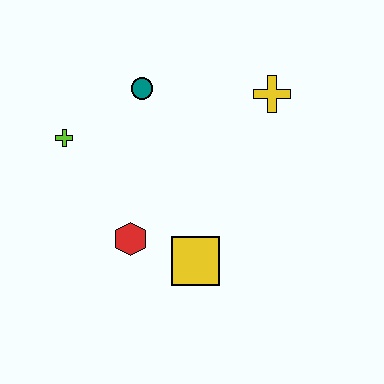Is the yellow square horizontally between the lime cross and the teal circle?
No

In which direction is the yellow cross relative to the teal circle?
The yellow cross is to the right of the teal circle.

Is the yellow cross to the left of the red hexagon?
No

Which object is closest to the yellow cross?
The teal circle is closest to the yellow cross.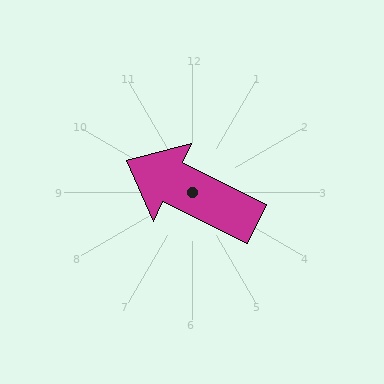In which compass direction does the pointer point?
Northwest.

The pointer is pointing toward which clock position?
Roughly 10 o'clock.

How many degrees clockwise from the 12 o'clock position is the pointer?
Approximately 296 degrees.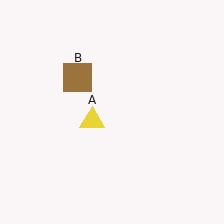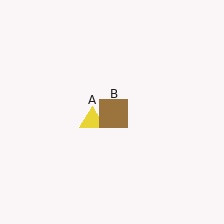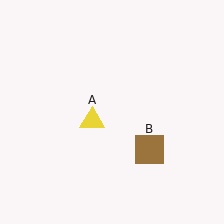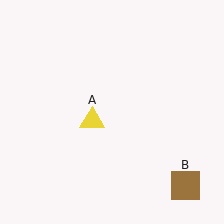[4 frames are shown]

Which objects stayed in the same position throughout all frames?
Yellow triangle (object A) remained stationary.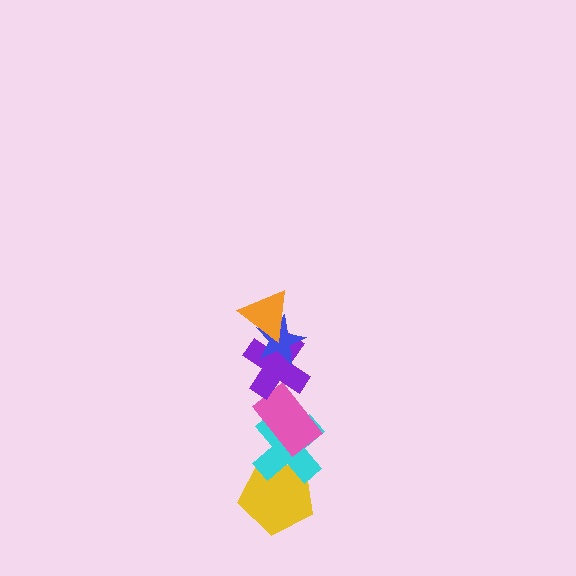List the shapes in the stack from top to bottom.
From top to bottom: the orange triangle, the blue star, the purple cross, the pink rectangle, the cyan cross, the yellow pentagon.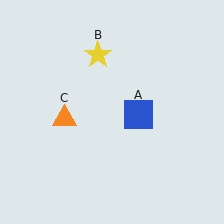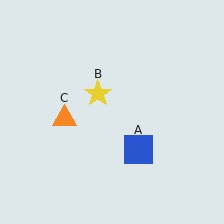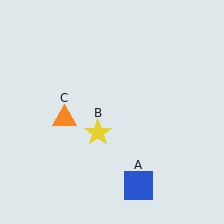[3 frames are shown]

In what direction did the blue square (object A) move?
The blue square (object A) moved down.